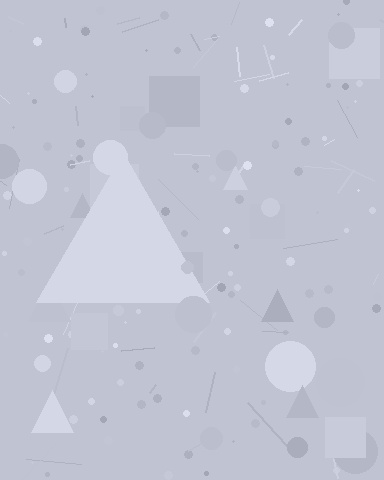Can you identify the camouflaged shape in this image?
The camouflaged shape is a triangle.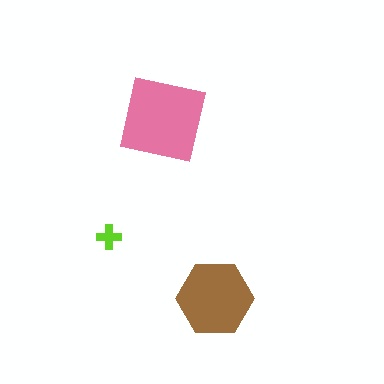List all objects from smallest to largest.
The lime cross, the brown hexagon, the pink square.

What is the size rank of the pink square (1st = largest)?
1st.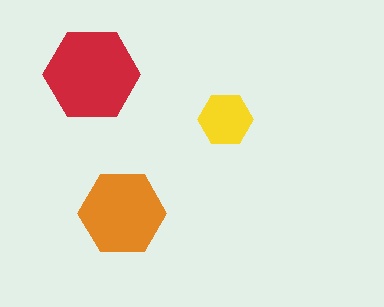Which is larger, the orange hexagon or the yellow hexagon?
The orange one.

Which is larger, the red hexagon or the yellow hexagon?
The red one.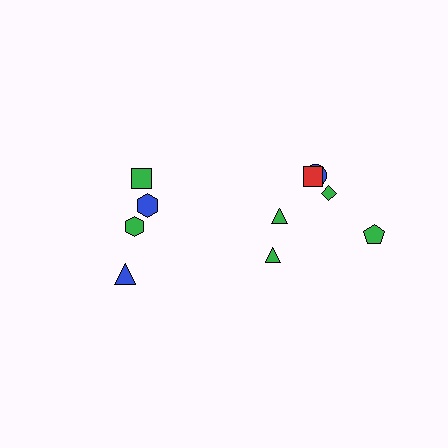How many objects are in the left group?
There are 4 objects.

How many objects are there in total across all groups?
There are 10 objects.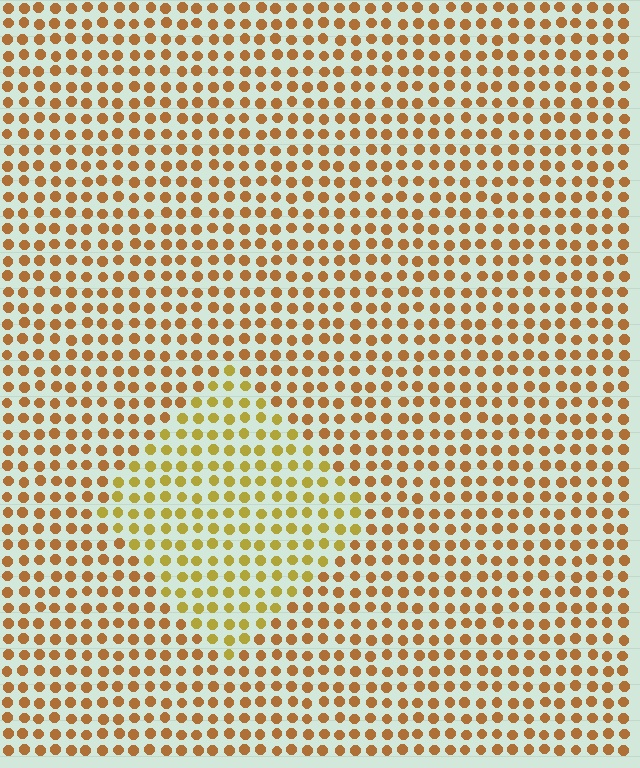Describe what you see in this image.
The image is filled with small brown elements in a uniform arrangement. A diamond-shaped region is visible where the elements are tinted to a slightly different hue, forming a subtle color boundary.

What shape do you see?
I see a diamond.